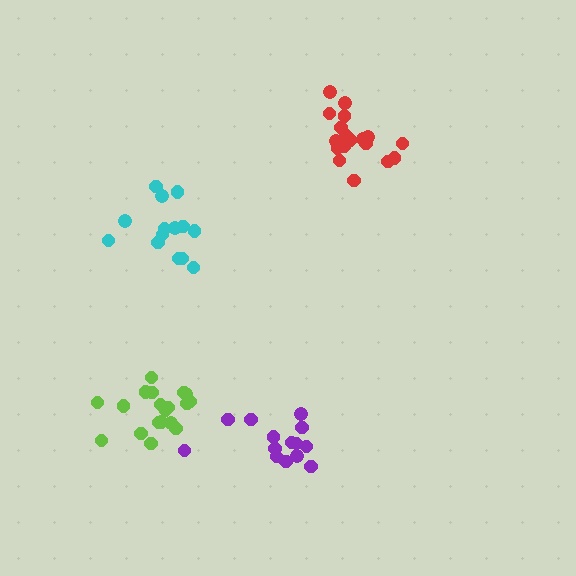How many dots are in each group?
Group 1: 18 dots, Group 2: 14 dots, Group 3: 14 dots, Group 4: 20 dots (66 total).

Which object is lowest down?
The purple cluster is bottommost.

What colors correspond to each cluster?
The clusters are colored: red, cyan, purple, lime.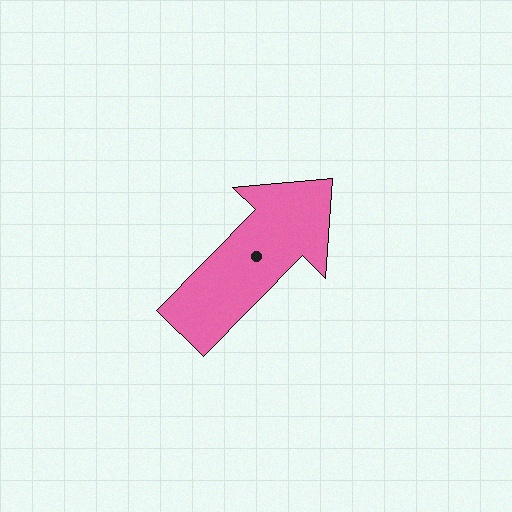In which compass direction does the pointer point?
Northeast.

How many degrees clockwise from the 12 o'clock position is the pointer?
Approximately 44 degrees.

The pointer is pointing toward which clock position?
Roughly 1 o'clock.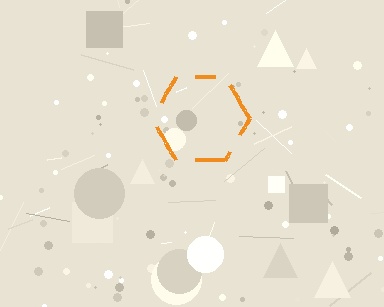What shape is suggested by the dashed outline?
The dashed outline suggests a hexagon.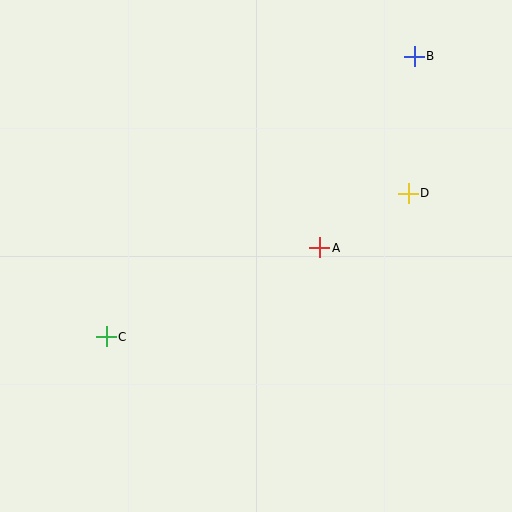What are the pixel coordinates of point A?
Point A is at (320, 248).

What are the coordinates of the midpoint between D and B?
The midpoint between D and B is at (411, 125).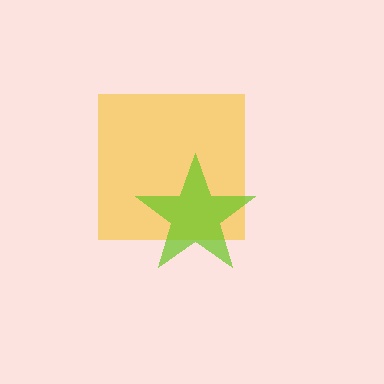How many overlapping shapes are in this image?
There are 2 overlapping shapes in the image.